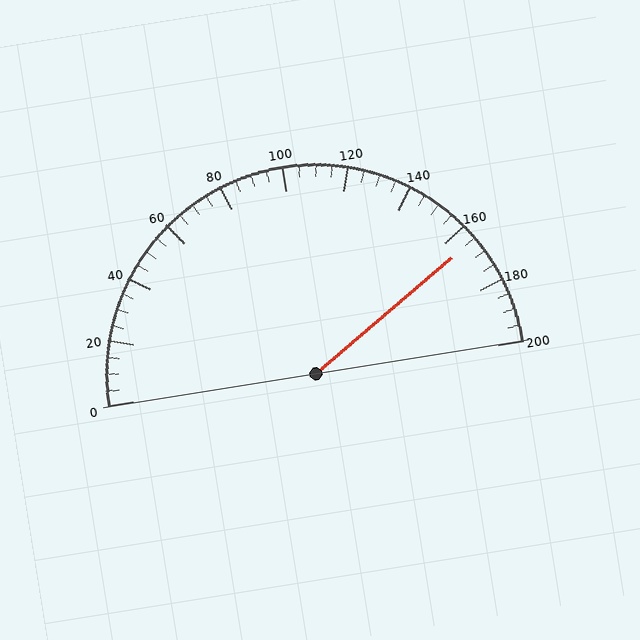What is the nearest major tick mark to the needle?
The nearest major tick mark is 160.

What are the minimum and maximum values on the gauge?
The gauge ranges from 0 to 200.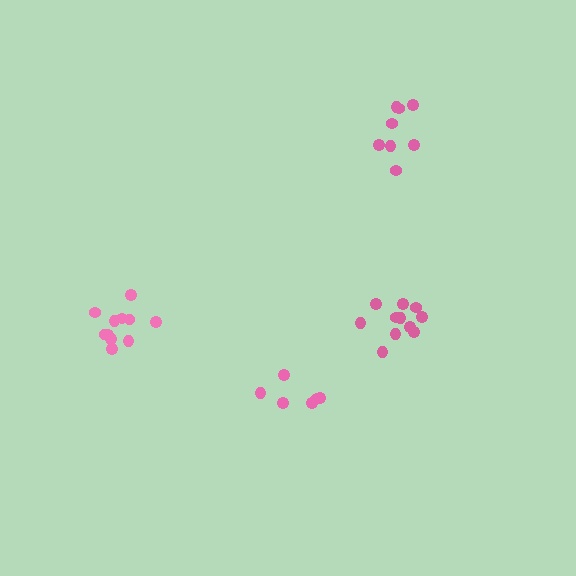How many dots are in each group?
Group 1: 6 dots, Group 2: 11 dots, Group 3: 8 dots, Group 4: 11 dots (36 total).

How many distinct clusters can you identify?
There are 4 distinct clusters.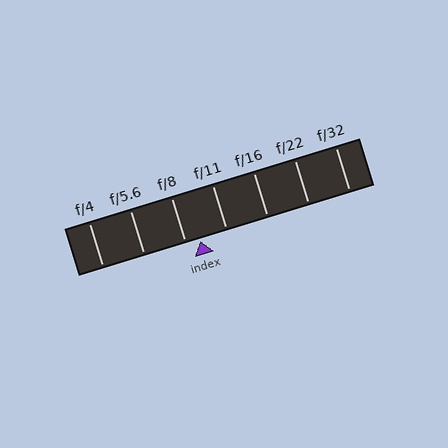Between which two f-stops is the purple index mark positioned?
The index mark is between f/8 and f/11.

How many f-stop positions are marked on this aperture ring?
There are 7 f-stop positions marked.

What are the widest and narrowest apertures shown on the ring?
The widest aperture shown is f/4 and the narrowest is f/32.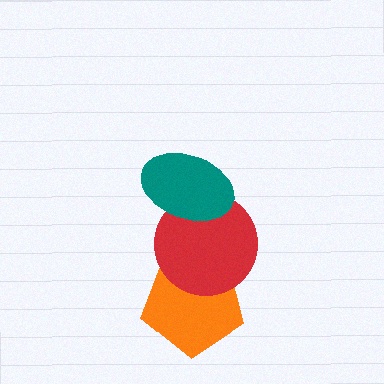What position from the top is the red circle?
The red circle is 2nd from the top.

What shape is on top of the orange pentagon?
The red circle is on top of the orange pentagon.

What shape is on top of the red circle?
The teal ellipse is on top of the red circle.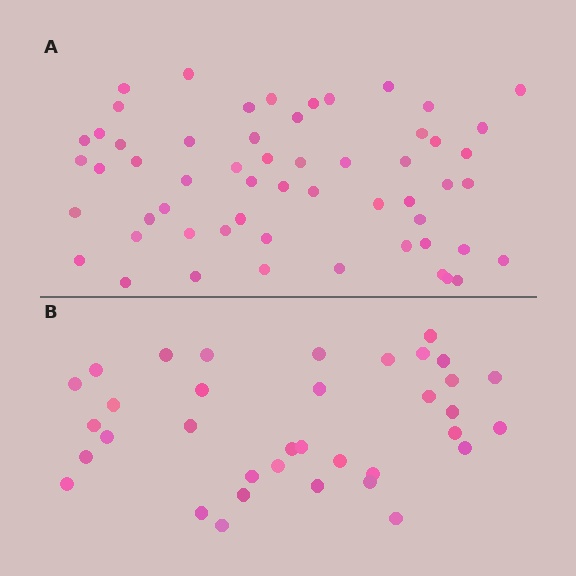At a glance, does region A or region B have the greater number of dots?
Region A (the top region) has more dots.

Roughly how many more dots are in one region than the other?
Region A has approximately 20 more dots than region B.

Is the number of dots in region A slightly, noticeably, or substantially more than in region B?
Region A has substantially more. The ratio is roughly 1.6 to 1.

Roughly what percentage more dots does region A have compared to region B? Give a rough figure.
About 60% more.